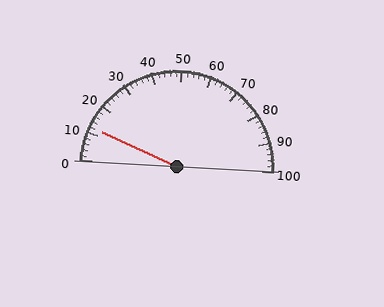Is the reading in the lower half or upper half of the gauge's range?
The reading is in the lower half of the range (0 to 100).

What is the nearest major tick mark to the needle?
The nearest major tick mark is 10.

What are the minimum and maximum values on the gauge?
The gauge ranges from 0 to 100.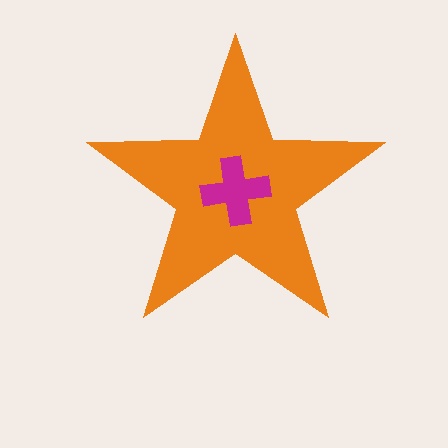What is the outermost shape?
The orange star.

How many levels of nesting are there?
2.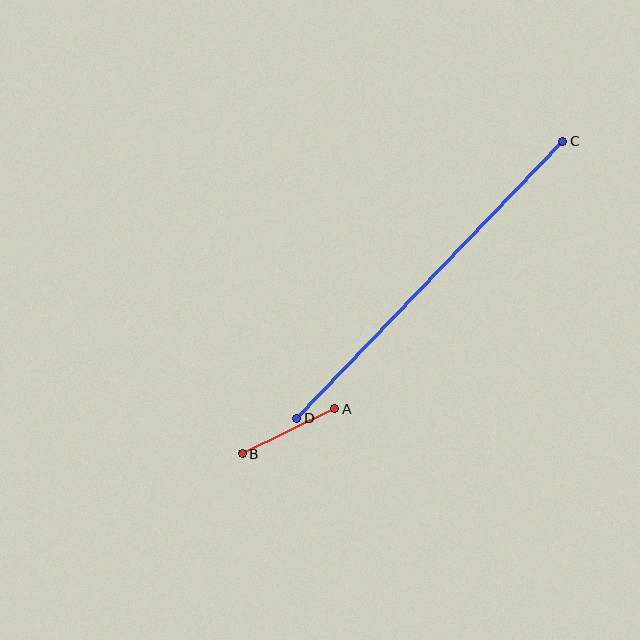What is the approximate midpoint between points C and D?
The midpoint is at approximately (430, 280) pixels.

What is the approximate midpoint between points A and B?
The midpoint is at approximately (289, 431) pixels.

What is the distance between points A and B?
The distance is approximately 103 pixels.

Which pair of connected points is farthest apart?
Points C and D are farthest apart.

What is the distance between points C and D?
The distance is approximately 384 pixels.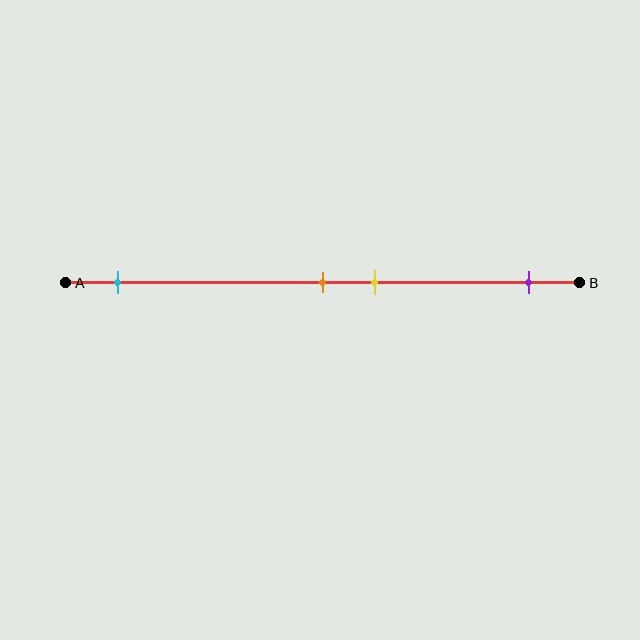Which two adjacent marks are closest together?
The orange and yellow marks are the closest adjacent pair.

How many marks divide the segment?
There are 4 marks dividing the segment.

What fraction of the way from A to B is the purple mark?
The purple mark is approximately 90% (0.9) of the way from A to B.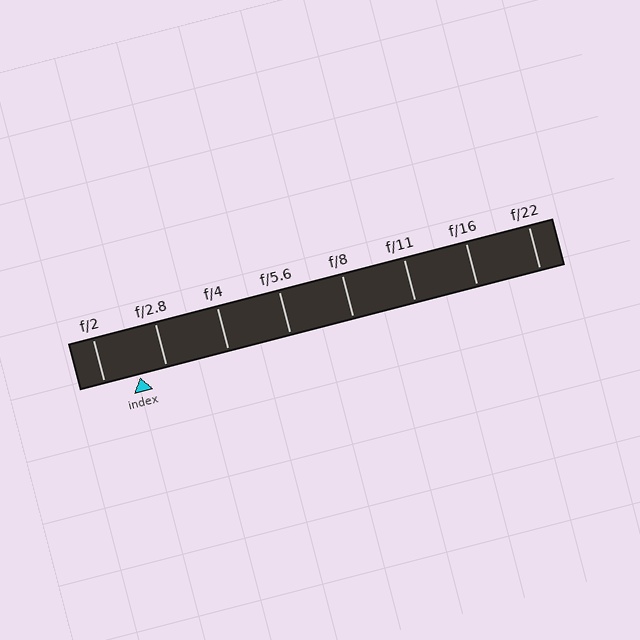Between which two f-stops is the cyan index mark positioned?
The index mark is between f/2 and f/2.8.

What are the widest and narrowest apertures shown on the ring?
The widest aperture shown is f/2 and the narrowest is f/22.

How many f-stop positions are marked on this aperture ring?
There are 8 f-stop positions marked.